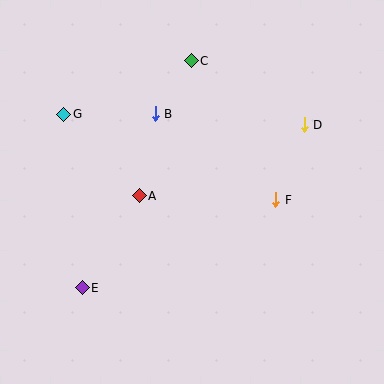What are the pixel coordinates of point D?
Point D is at (304, 125).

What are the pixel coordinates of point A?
Point A is at (139, 196).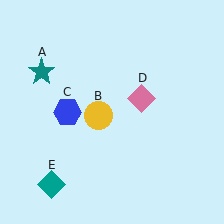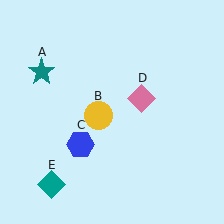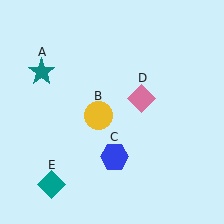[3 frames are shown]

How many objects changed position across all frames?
1 object changed position: blue hexagon (object C).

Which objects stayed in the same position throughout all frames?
Teal star (object A) and yellow circle (object B) and pink diamond (object D) and teal diamond (object E) remained stationary.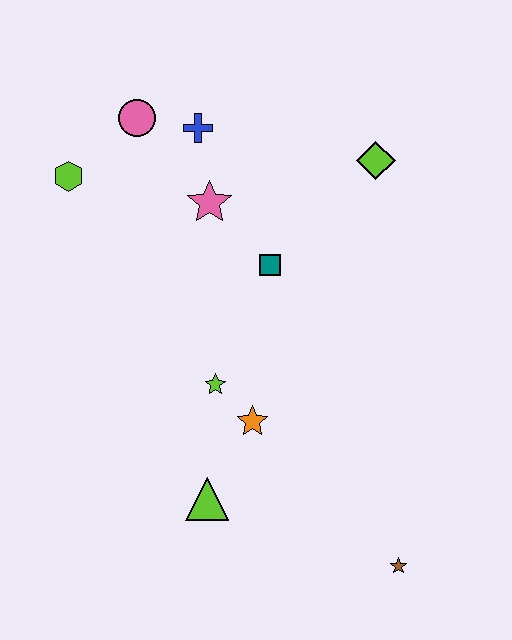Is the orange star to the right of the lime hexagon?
Yes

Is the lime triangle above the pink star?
No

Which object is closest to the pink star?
The blue cross is closest to the pink star.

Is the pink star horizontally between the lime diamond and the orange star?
No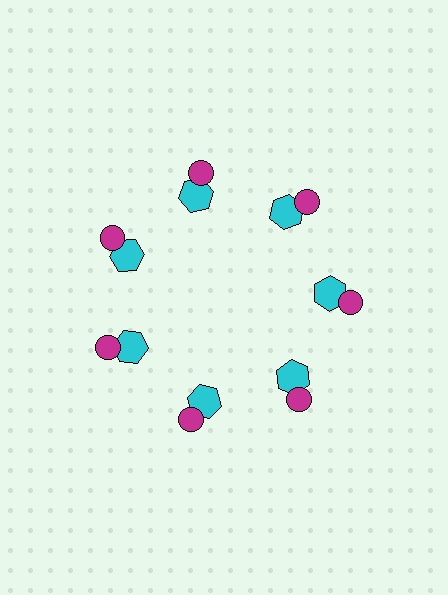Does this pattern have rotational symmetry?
Yes, this pattern has 7-fold rotational symmetry. It looks the same after rotating 51 degrees around the center.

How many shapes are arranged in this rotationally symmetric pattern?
There are 14 shapes, arranged in 7 groups of 2.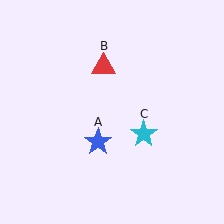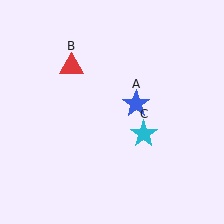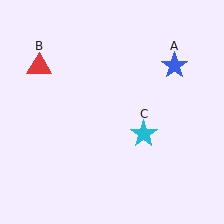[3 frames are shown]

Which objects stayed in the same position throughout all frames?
Cyan star (object C) remained stationary.